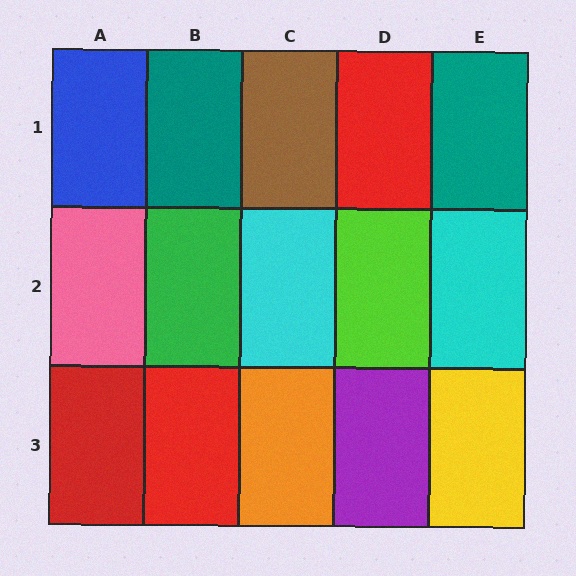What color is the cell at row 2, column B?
Green.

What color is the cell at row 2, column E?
Cyan.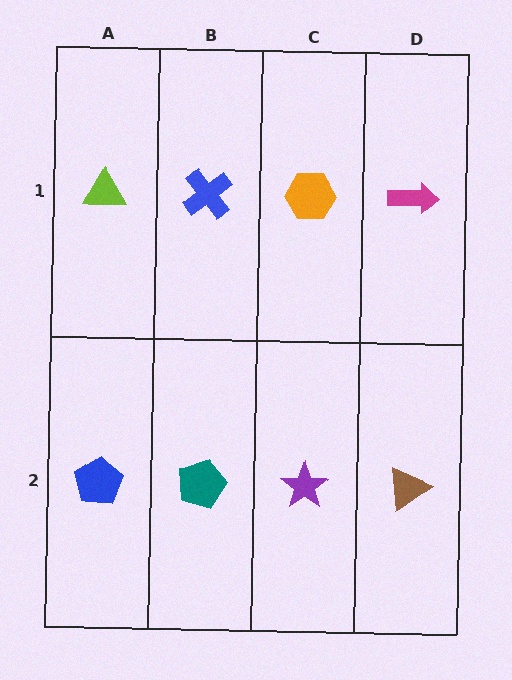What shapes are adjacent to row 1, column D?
A brown triangle (row 2, column D), an orange hexagon (row 1, column C).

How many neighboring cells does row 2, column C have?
3.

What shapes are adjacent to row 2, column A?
A lime triangle (row 1, column A), a teal pentagon (row 2, column B).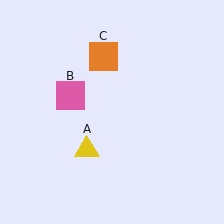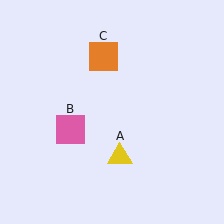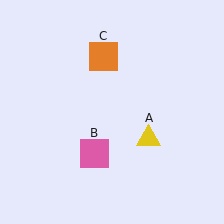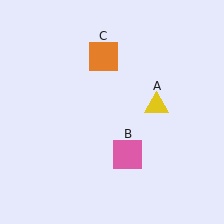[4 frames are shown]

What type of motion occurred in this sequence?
The yellow triangle (object A), pink square (object B) rotated counterclockwise around the center of the scene.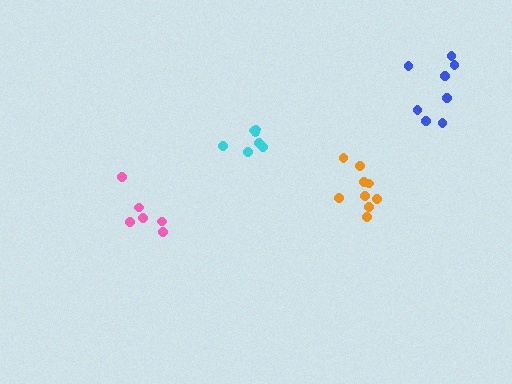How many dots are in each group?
Group 1: 7 dots, Group 2: 9 dots, Group 3: 8 dots, Group 4: 6 dots (30 total).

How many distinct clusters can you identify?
There are 4 distinct clusters.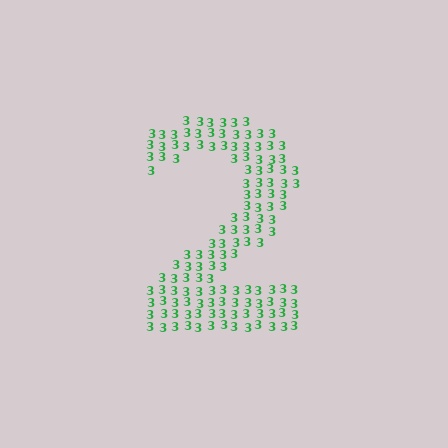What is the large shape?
The large shape is the digit 2.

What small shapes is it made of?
It is made of small digit 3's.